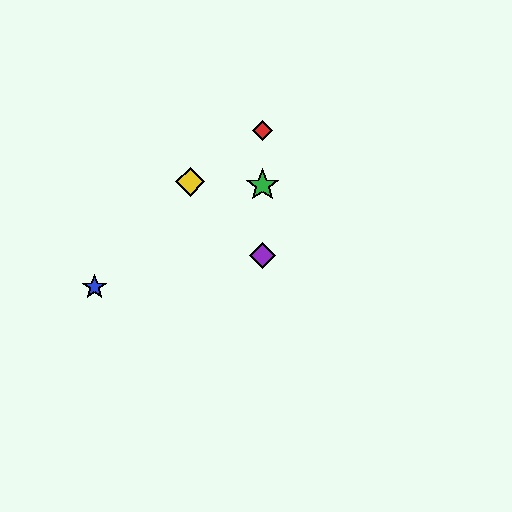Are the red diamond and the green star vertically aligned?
Yes, both are at x≈262.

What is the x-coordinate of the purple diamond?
The purple diamond is at x≈262.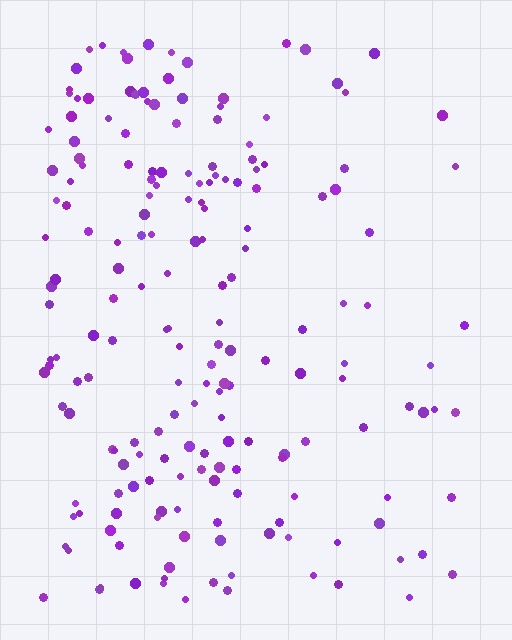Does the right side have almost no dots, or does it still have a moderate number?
Still a moderate number, just noticeably fewer than the left.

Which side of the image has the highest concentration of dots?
The left.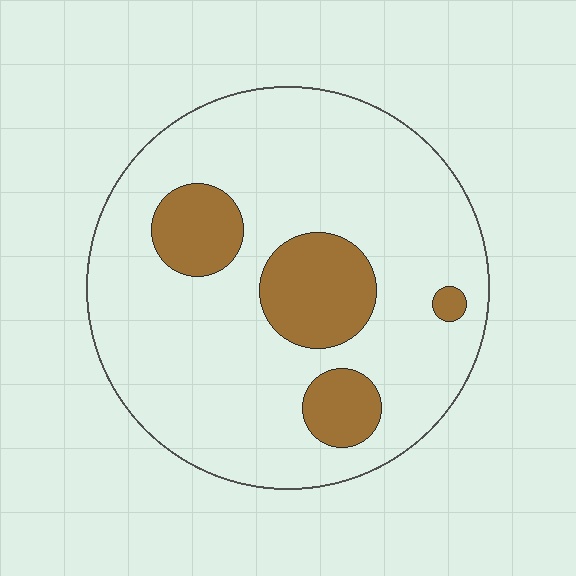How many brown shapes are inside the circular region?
4.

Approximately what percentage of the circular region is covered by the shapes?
Approximately 20%.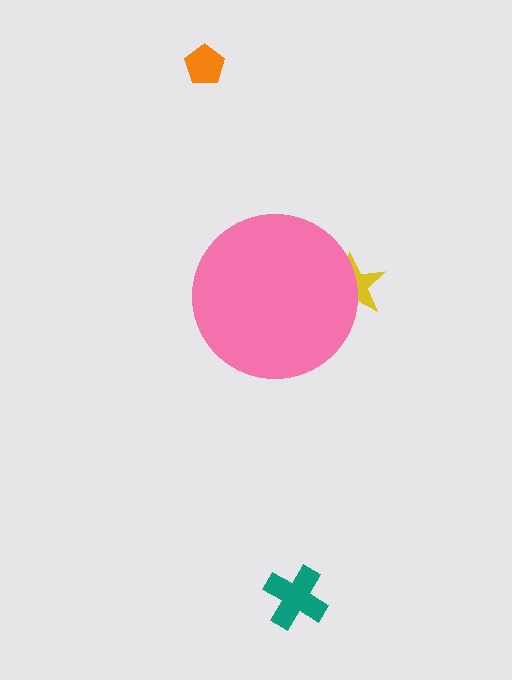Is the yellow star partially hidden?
Yes, the yellow star is partially hidden behind the pink circle.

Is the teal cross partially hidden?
No, the teal cross is fully visible.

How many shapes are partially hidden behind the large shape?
1 shape is partially hidden.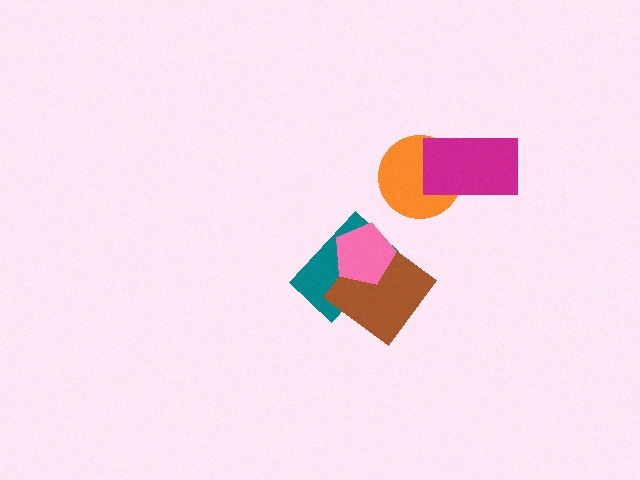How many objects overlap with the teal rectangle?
2 objects overlap with the teal rectangle.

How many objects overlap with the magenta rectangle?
1 object overlaps with the magenta rectangle.